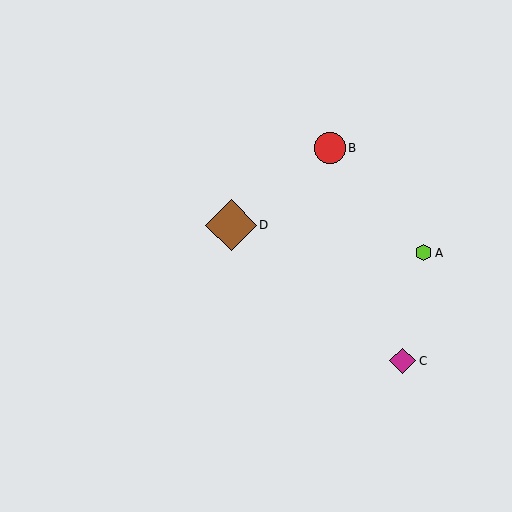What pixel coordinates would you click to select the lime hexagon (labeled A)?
Click at (423, 253) to select the lime hexagon A.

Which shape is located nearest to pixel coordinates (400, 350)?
The magenta diamond (labeled C) at (403, 361) is nearest to that location.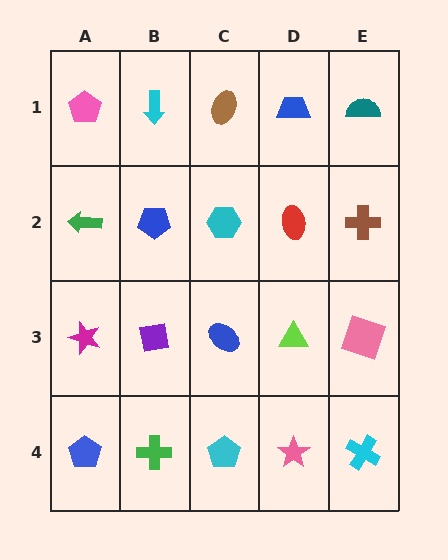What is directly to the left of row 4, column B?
A blue pentagon.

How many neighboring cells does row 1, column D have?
3.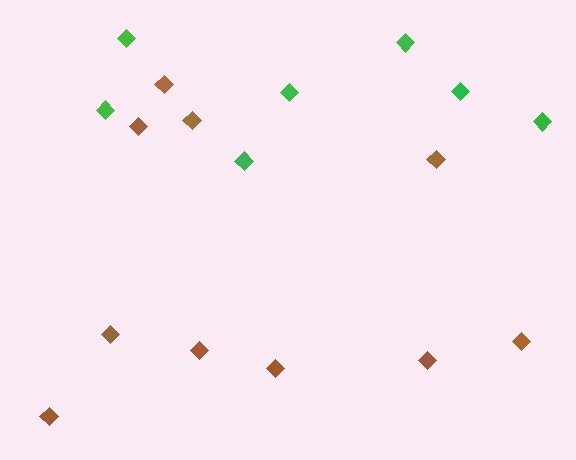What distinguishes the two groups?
There are 2 groups: one group of green diamonds (7) and one group of brown diamonds (10).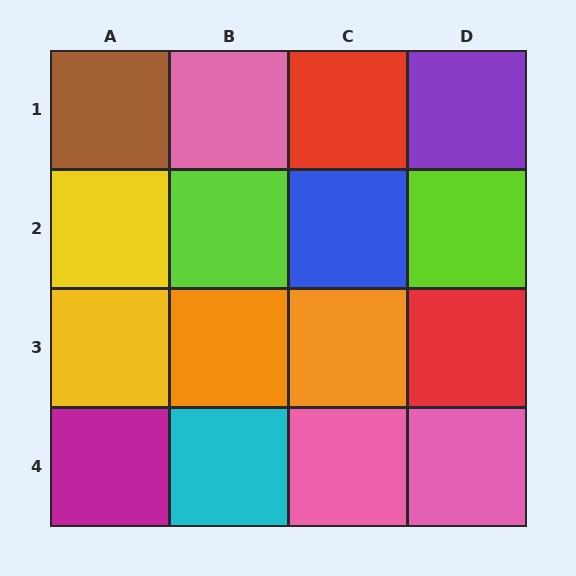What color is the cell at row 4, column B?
Cyan.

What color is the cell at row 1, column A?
Brown.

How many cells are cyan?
1 cell is cyan.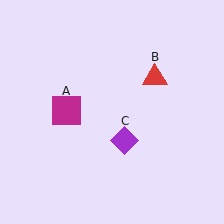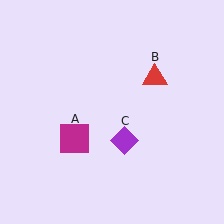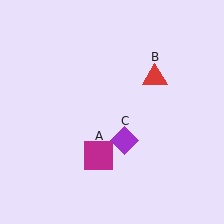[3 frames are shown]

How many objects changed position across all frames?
1 object changed position: magenta square (object A).